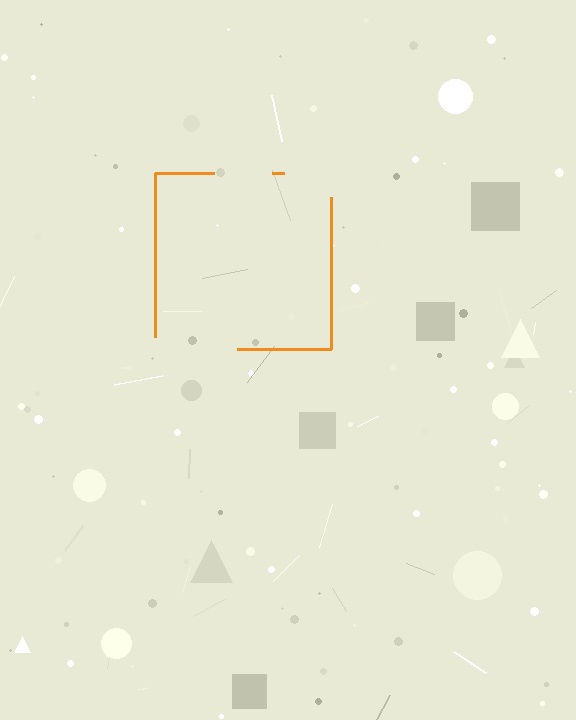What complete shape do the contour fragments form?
The contour fragments form a square.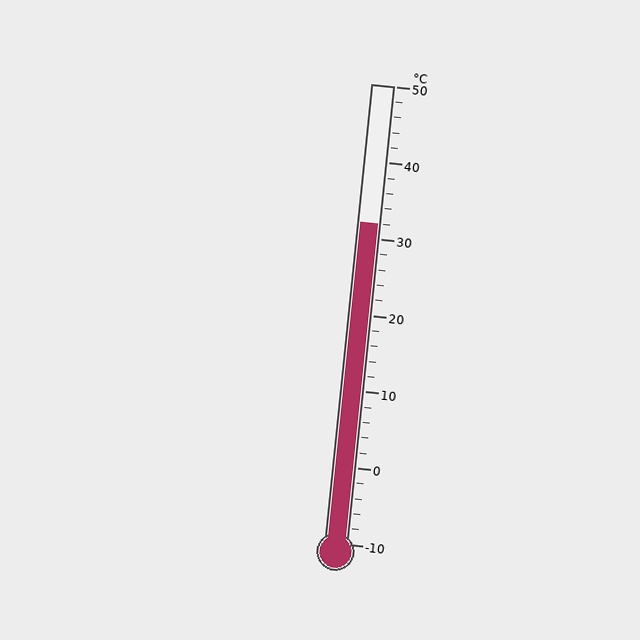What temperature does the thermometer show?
The thermometer shows approximately 32°C.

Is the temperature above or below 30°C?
The temperature is above 30°C.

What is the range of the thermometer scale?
The thermometer scale ranges from -10°C to 50°C.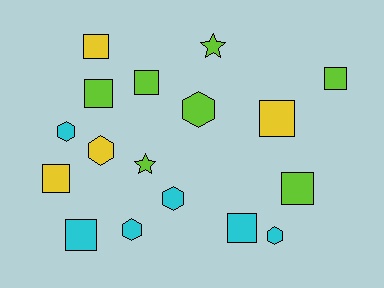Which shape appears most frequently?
Square, with 9 objects.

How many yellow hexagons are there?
There is 1 yellow hexagon.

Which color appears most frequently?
Lime, with 7 objects.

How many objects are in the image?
There are 17 objects.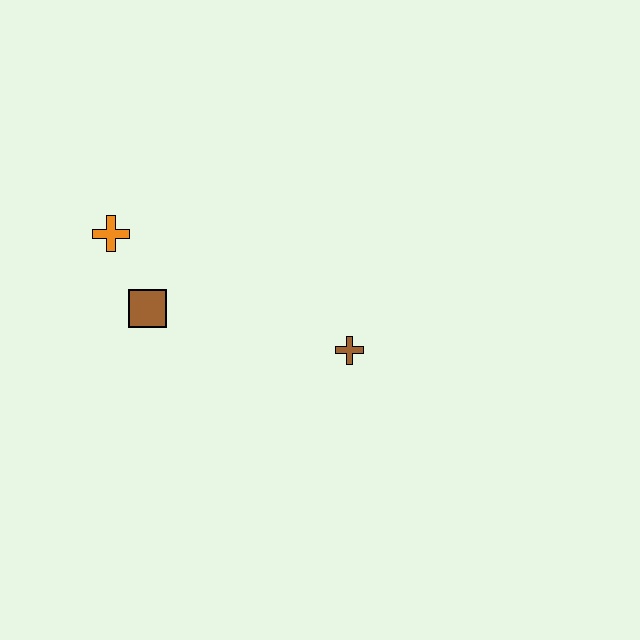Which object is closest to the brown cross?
The brown square is closest to the brown cross.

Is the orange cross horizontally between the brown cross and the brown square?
No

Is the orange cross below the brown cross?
No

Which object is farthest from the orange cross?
The brown cross is farthest from the orange cross.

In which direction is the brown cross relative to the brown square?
The brown cross is to the right of the brown square.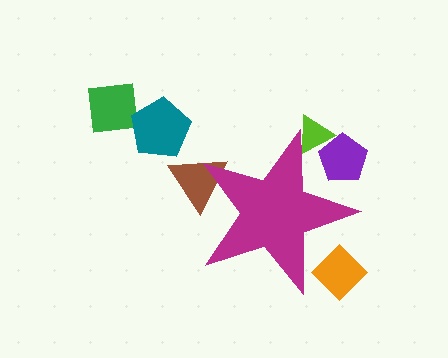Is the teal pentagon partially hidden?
No, the teal pentagon is fully visible.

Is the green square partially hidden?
No, the green square is fully visible.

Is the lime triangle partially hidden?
Yes, the lime triangle is partially hidden behind the magenta star.